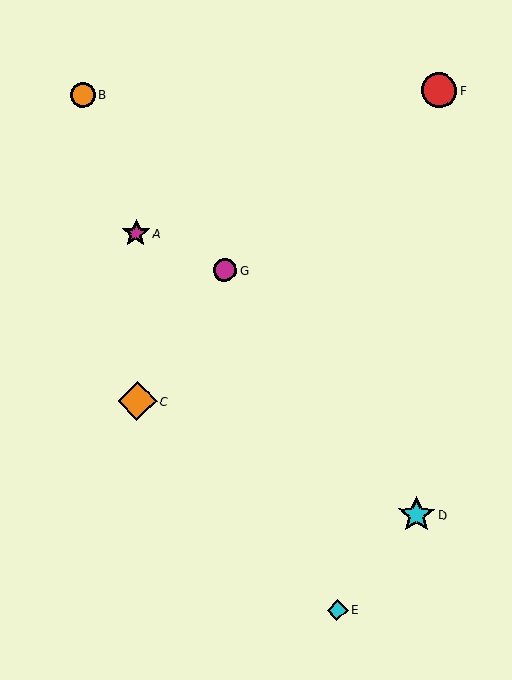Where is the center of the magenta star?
The center of the magenta star is at (136, 233).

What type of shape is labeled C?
Shape C is an orange diamond.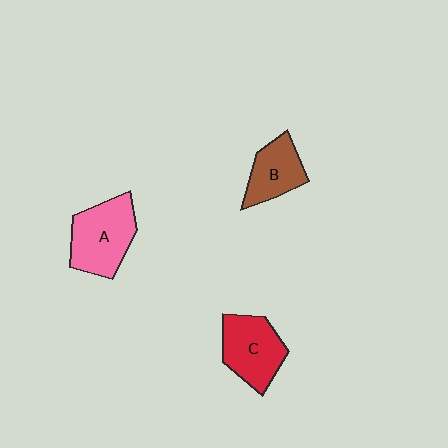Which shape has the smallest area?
Shape B (brown).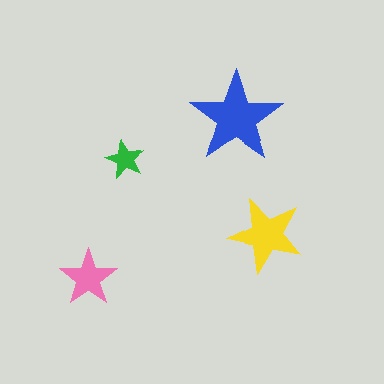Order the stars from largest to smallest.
the blue one, the yellow one, the pink one, the green one.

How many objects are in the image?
There are 4 objects in the image.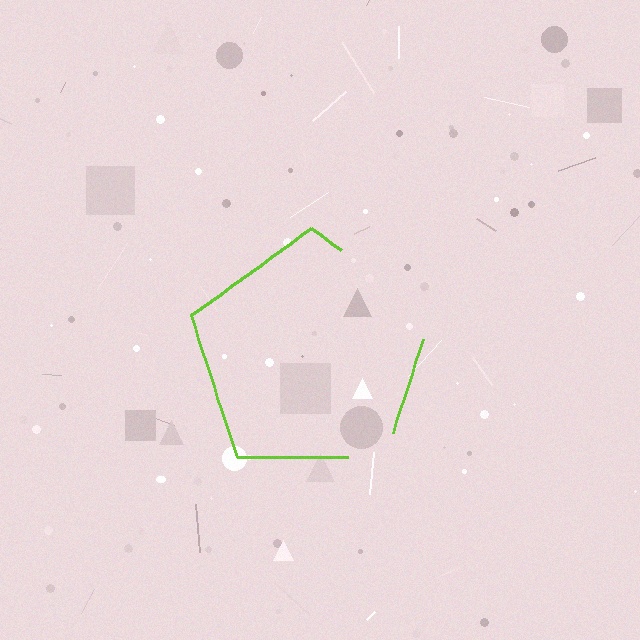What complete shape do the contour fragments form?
The contour fragments form a pentagon.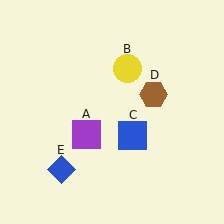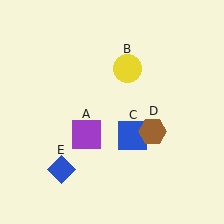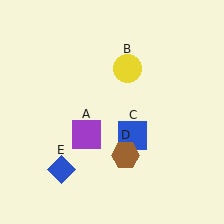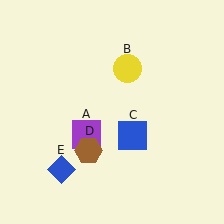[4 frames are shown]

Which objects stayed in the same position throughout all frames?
Purple square (object A) and yellow circle (object B) and blue square (object C) and blue diamond (object E) remained stationary.